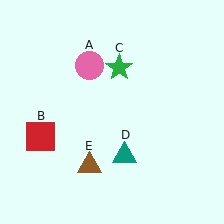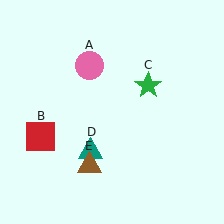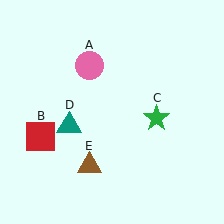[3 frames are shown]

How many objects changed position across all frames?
2 objects changed position: green star (object C), teal triangle (object D).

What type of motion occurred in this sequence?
The green star (object C), teal triangle (object D) rotated clockwise around the center of the scene.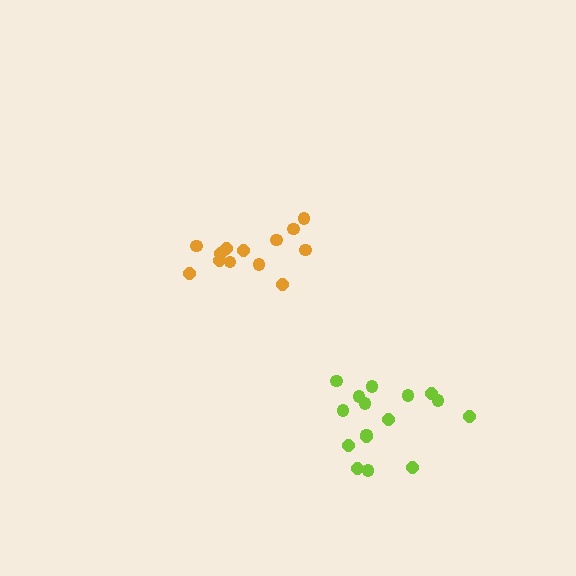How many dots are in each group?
Group 1: 13 dots, Group 2: 16 dots (29 total).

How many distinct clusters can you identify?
There are 2 distinct clusters.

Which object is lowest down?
The lime cluster is bottommost.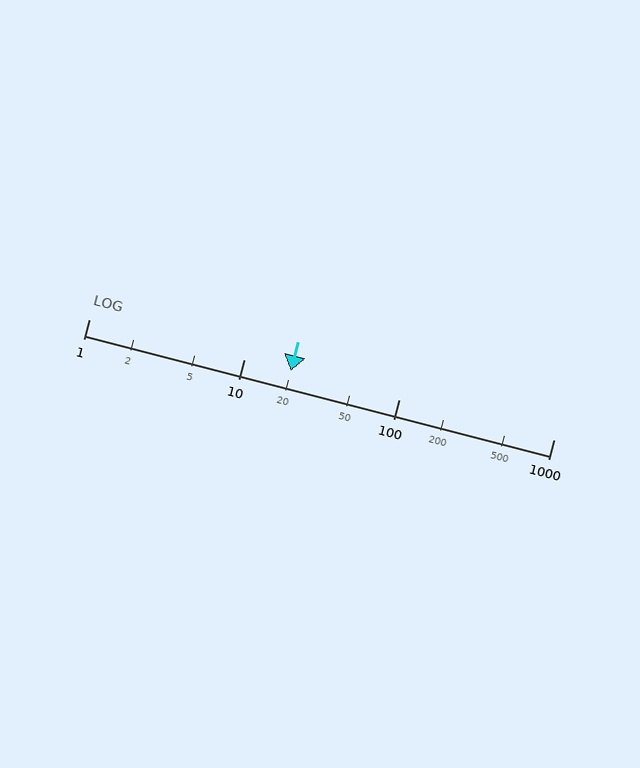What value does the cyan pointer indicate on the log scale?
The pointer indicates approximately 20.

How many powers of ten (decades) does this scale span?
The scale spans 3 decades, from 1 to 1000.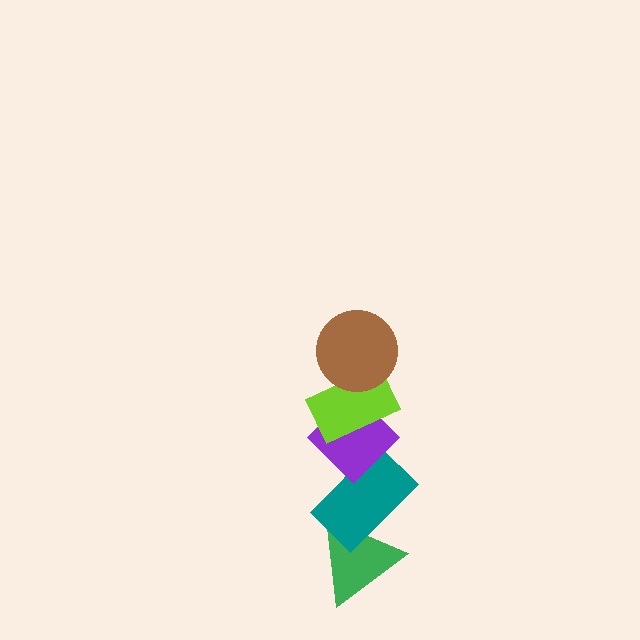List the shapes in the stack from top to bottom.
From top to bottom: the brown circle, the lime rectangle, the purple diamond, the teal rectangle, the green triangle.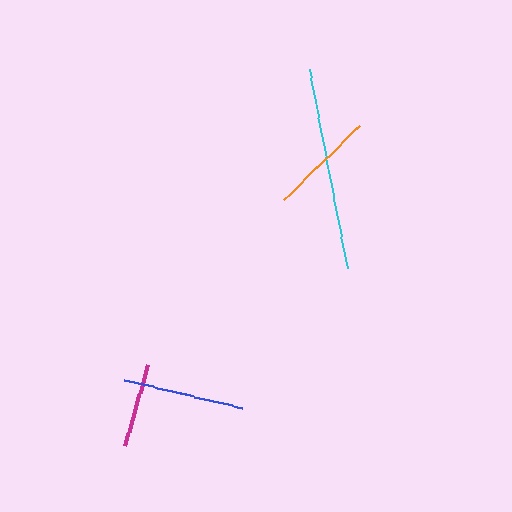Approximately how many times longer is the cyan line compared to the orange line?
The cyan line is approximately 1.9 times the length of the orange line.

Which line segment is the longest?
The cyan line is the longest at approximately 203 pixels.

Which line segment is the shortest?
The magenta line is the shortest at approximately 84 pixels.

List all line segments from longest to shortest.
From longest to shortest: cyan, blue, orange, magenta.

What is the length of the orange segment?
The orange segment is approximately 106 pixels long.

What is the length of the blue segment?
The blue segment is approximately 121 pixels long.